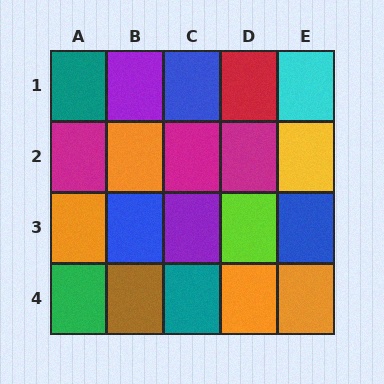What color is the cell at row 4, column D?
Orange.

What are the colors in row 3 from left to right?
Orange, blue, purple, lime, blue.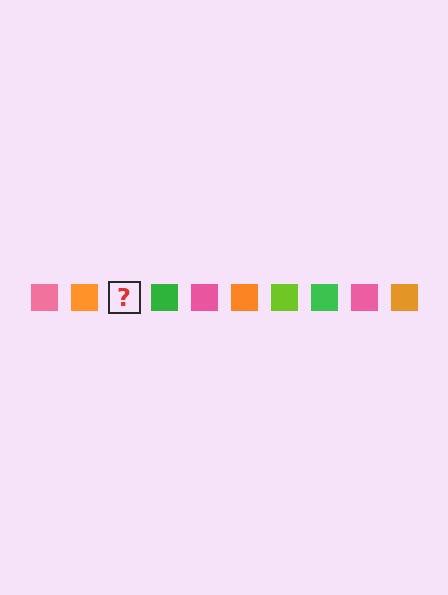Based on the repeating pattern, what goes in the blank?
The blank should be a lime square.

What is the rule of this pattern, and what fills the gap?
The rule is that the pattern cycles through pink, orange, lime, green squares. The gap should be filled with a lime square.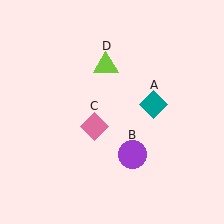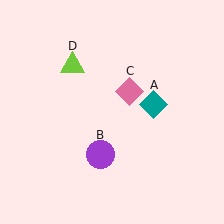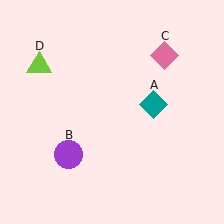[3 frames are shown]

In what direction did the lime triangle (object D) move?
The lime triangle (object D) moved left.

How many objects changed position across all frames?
3 objects changed position: purple circle (object B), pink diamond (object C), lime triangle (object D).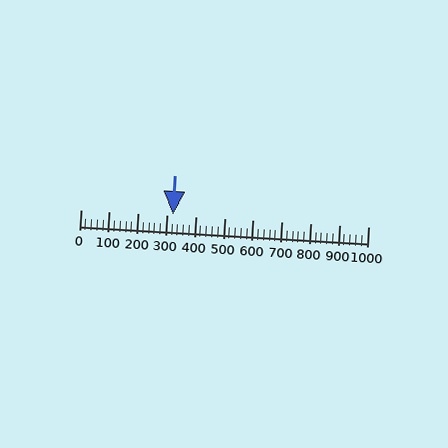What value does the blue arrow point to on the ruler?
The blue arrow points to approximately 320.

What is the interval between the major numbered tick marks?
The major tick marks are spaced 100 units apart.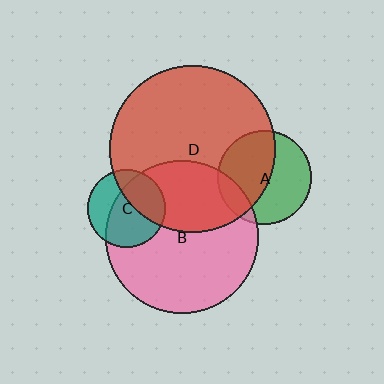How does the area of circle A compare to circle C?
Approximately 1.4 times.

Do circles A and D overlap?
Yes.